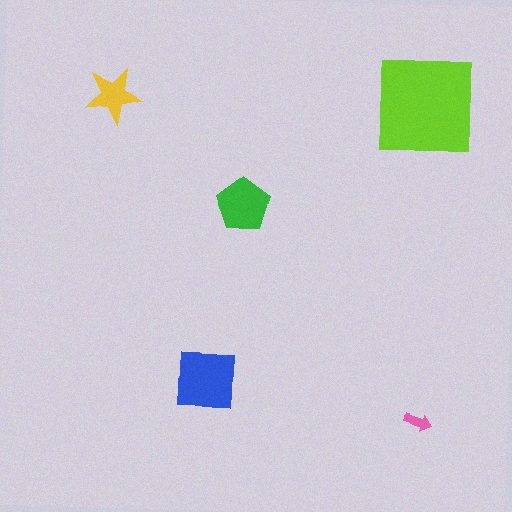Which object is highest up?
The yellow star is topmost.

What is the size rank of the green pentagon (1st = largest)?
3rd.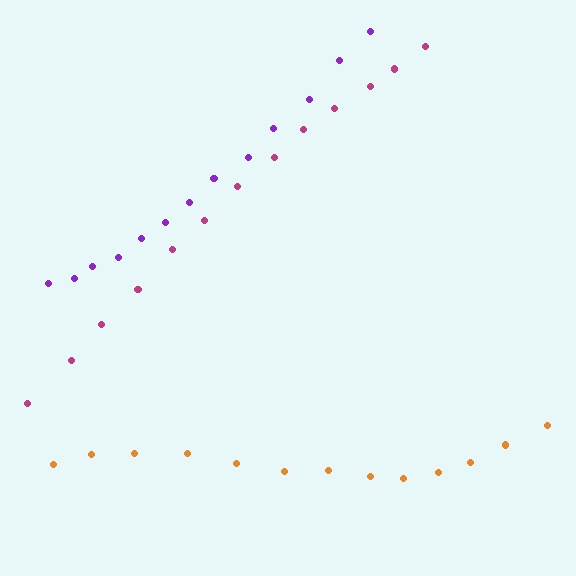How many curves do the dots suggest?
There are 3 distinct paths.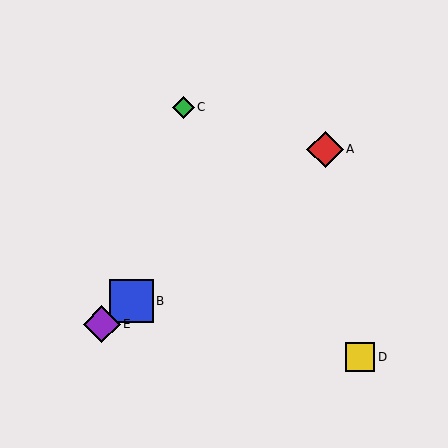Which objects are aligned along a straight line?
Objects A, B, E are aligned along a straight line.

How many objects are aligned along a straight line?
3 objects (A, B, E) are aligned along a straight line.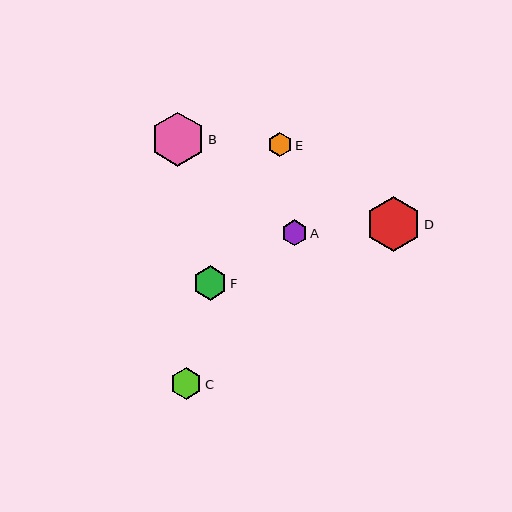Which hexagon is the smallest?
Hexagon E is the smallest with a size of approximately 24 pixels.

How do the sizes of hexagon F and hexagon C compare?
Hexagon F and hexagon C are approximately the same size.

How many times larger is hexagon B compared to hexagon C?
Hexagon B is approximately 1.7 times the size of hexagon C.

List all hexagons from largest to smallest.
From largest to smallest: D, B, F, C, A, E.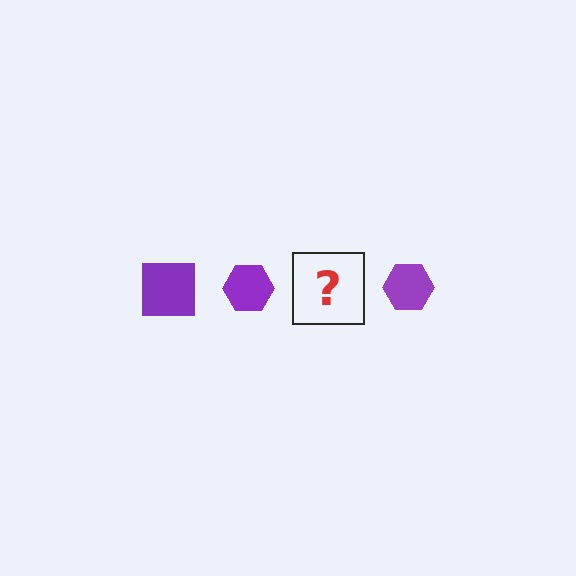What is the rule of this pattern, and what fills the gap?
The rule is that the pattern cycles through square, hexagon shapes in purple. The gap should be filled with a purple square.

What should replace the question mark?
The question mark should be replaced with a purple square.